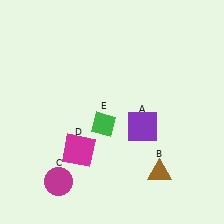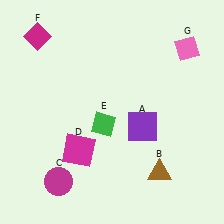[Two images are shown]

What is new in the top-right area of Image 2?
A pink diamond (G) was added in the top-right area of Image 2.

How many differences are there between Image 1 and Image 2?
There are 2 differences between the two images.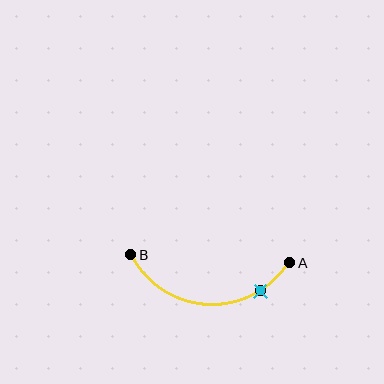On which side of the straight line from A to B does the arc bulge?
The arc bulges below the straight line connecting A and B.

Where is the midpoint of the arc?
The arc midpoint is the point on the curve farthest from the straight line joining A and B. It sits below that line.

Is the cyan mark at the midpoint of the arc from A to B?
No. The cyan mark lies on the arc but is closer to endpoint A. The arc midpoint would be at the point on the curve equidistant along the arc from both A and B.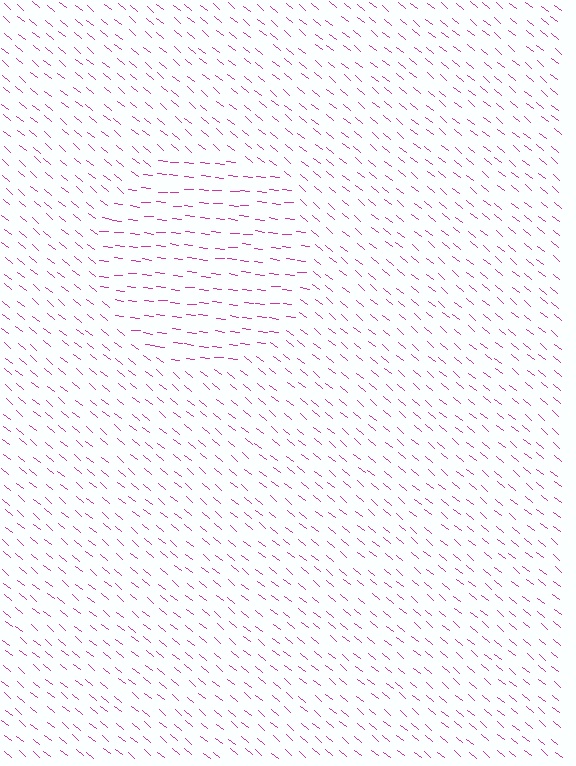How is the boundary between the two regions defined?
The boundary is defined purely by a change in line orientation (approximately 33 degrees difference). All lines are the same color and thickness.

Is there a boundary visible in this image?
Yes, there is a texture boundary formed by a change in line orientation.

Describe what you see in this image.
The image is filled with small magenta line segments. A circle region in the image has lines oriented differently from the surrounding lines, creating a visible texture boundary.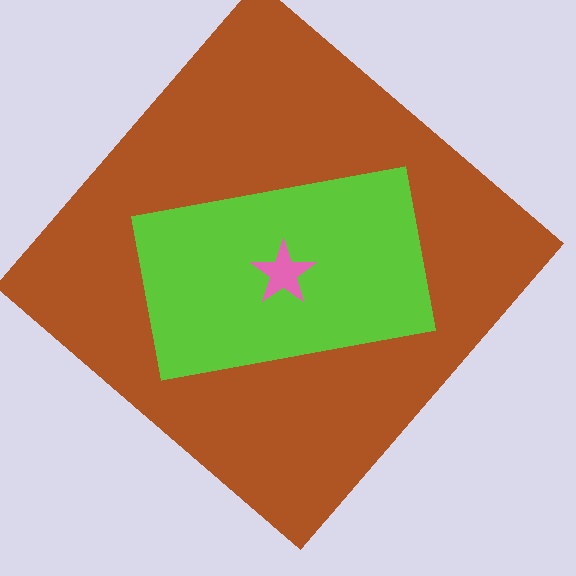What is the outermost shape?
The brown diamond.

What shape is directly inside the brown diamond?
The lime rectangle.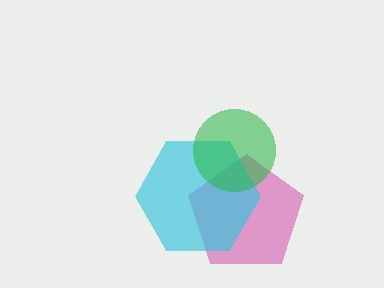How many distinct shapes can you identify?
There are 3 distinct shapes: a magenta pentagon, a cyan hexagon, a green circle.